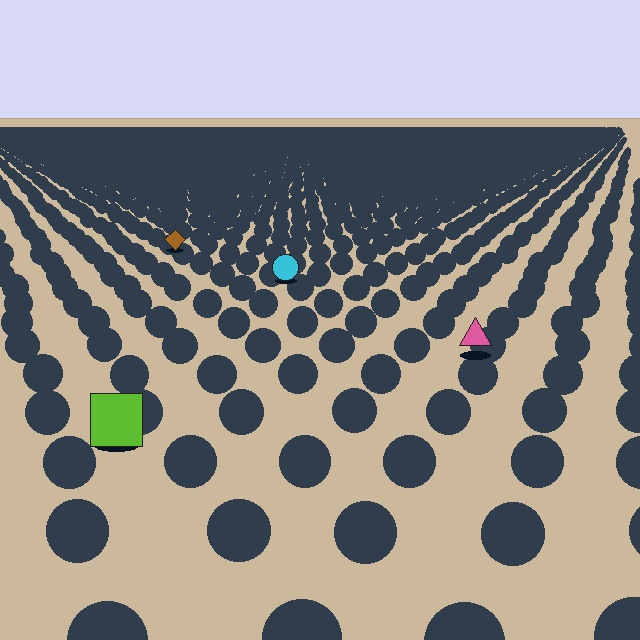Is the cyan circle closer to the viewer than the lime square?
No. The lime square is closer — you can tell from the texture gradient: the ground texture is coarser near it.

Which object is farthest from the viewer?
The brown diamond is farthest from the viewer. It appears smaller and the ground texture around it is denser.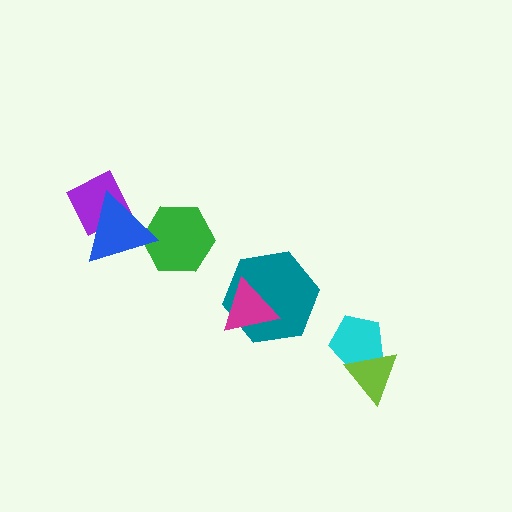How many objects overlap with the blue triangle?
2 objects overlap with the blue triangle.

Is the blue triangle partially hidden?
No, no other shape covers it.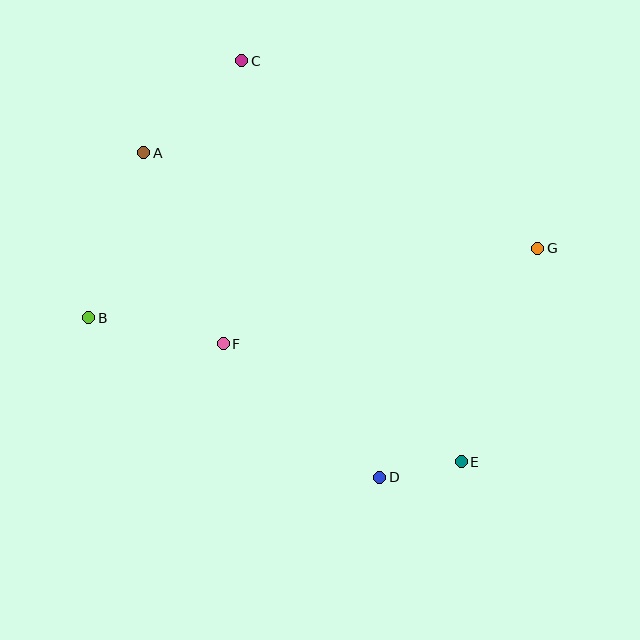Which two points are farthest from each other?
Points C and E are farthest from each other.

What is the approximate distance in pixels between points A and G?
The distance between A and G is approximately 405 pixels.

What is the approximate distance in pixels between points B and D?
The distance between B and D is approximately 332 pixels.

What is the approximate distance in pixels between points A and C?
The distance between A and C is approximately 135 pixels.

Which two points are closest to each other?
Points D and E are closest to each other.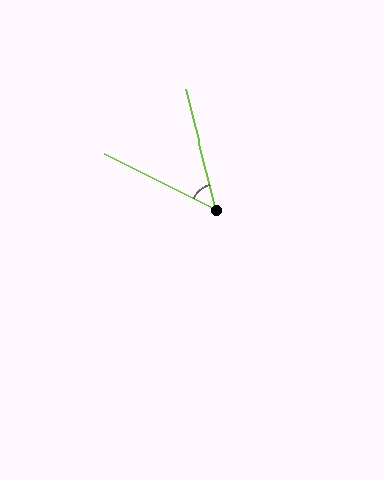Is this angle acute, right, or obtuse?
It is acute.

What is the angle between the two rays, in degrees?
Approximately 49 degrees.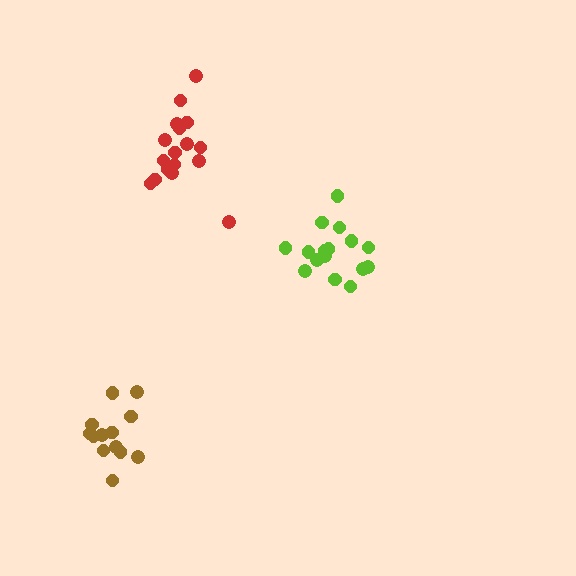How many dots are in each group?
Group 1: 17 dots, Group 2: 16 dots, Group 3: 14 dots (47 total).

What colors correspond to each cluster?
The clusters are colored: red, lime, brown.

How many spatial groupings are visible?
There are 3 spatial groupings.